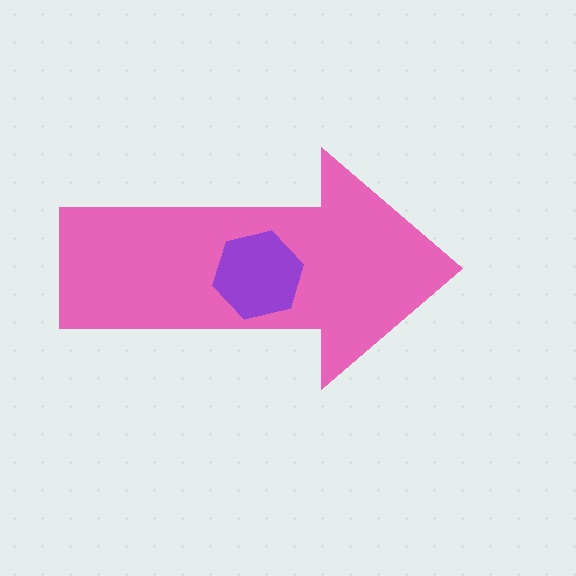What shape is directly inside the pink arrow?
The purple hexagon.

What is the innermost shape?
The purple hexagon.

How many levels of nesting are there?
2.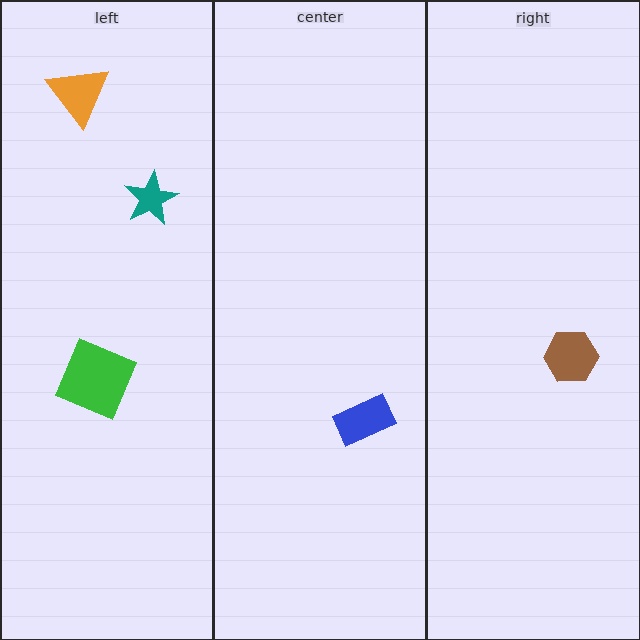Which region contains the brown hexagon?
The right region.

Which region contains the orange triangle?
The left region.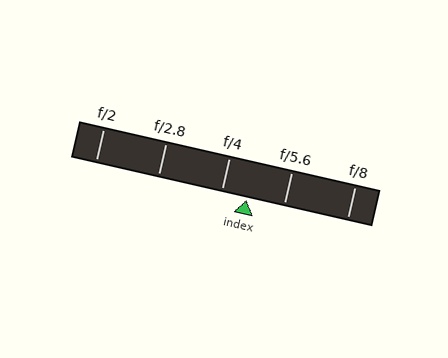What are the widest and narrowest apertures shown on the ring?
The widest aperture shown is f/2 and the narrowest is f/8.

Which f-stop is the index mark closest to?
The index mark is closest to f/4.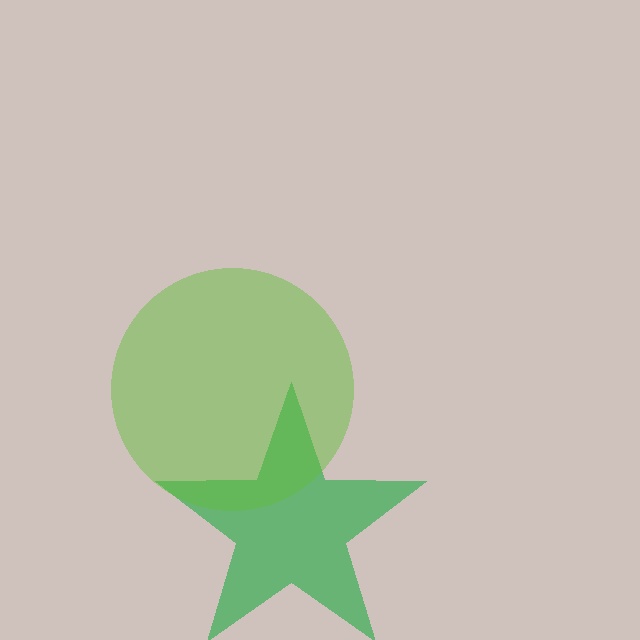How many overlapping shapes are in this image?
There are 2 overlapping shapes in the image.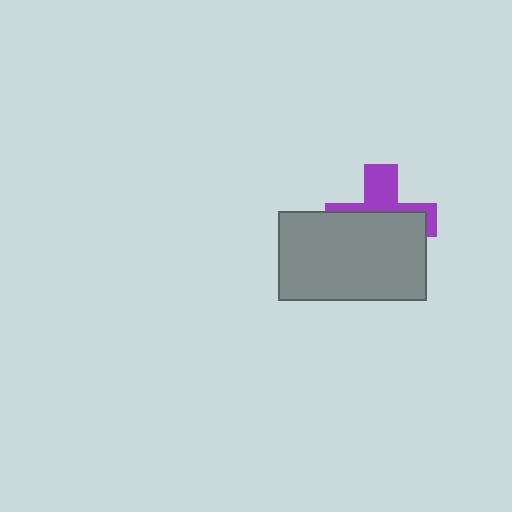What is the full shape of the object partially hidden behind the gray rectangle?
The partially hidden object is a purple cross.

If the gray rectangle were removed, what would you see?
You would see the complete purple cross.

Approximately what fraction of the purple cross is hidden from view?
Roughly 61% of the purple cross is hidden behind the gray rectangle.